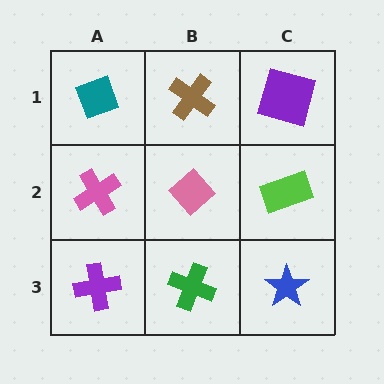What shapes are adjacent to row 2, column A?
A teal diamond (row 1, column A), a purple cross (row 3, column A), a pink diamond (row 2, column B).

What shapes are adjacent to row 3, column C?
A lime rectangle (row 2, column C), a green cross (row 3, column B).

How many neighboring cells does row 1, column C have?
2.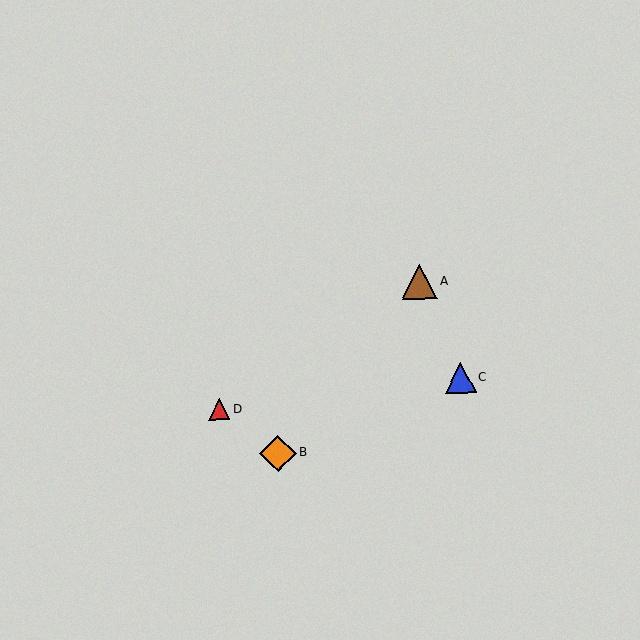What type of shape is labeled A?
Shape A is a brown triangle.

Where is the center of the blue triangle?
The center of the blue triangle is at (461, 378).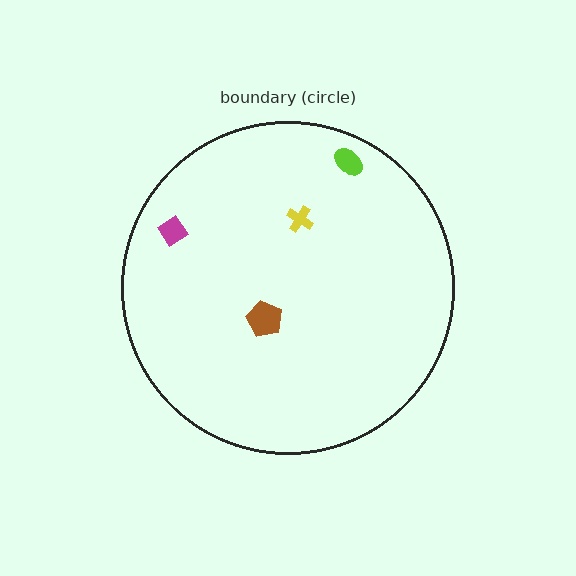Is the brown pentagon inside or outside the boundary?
Inside.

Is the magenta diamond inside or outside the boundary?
Inside.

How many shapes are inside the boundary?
4 inside, 0 outside.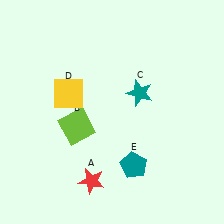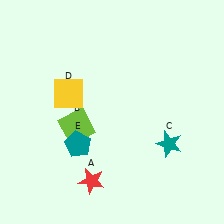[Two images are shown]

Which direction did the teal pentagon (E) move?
The teal pentagon (E) moved left.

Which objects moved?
The objects that moved are: the teal star (C), the teal pentagon (E).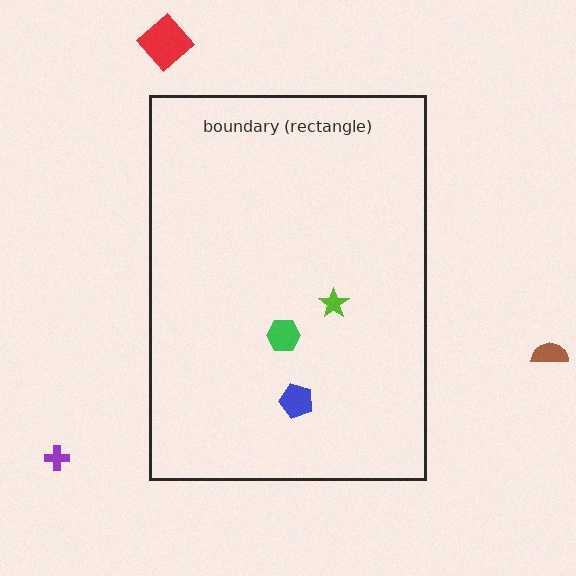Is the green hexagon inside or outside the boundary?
Inside.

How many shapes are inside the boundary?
3 inside, 3 outside.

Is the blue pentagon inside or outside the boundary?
Inside.